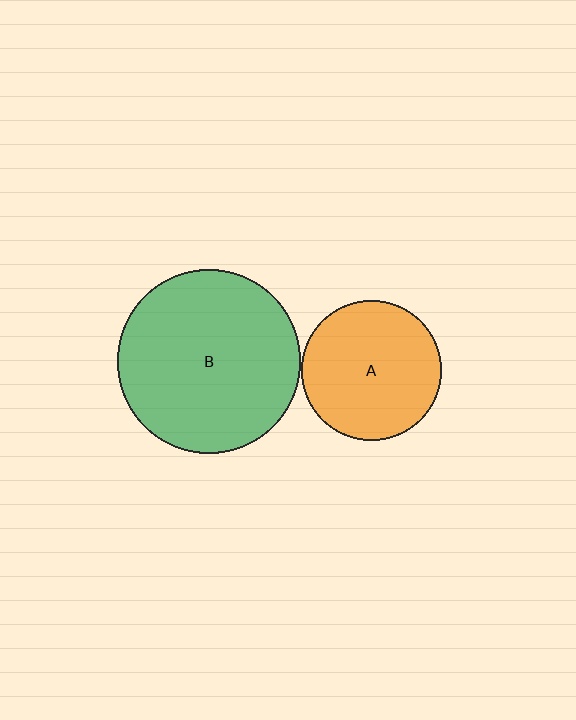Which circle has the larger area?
Circle B (green).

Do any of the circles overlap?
No, none of the circles overlap.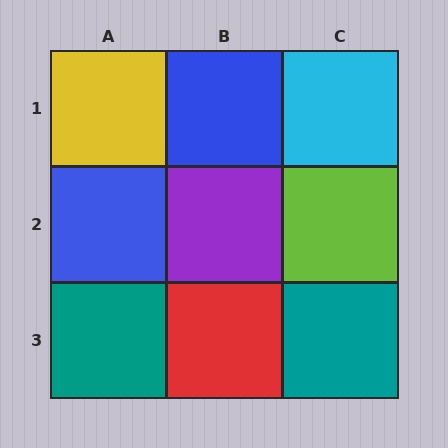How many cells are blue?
2 cells are blue.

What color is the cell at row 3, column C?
Teal.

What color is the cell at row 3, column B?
Red.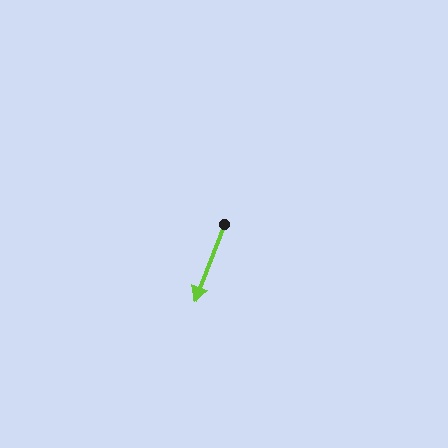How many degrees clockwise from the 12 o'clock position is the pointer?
Approximately 201 degrees.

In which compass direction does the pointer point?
South.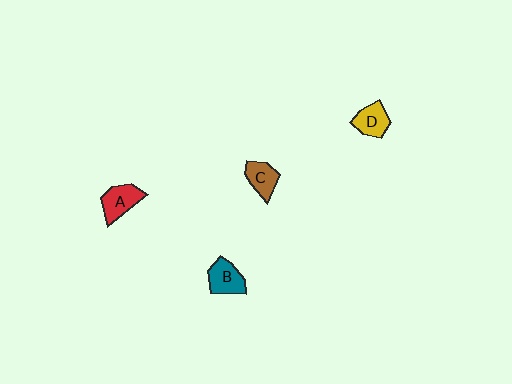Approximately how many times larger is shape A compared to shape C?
Approximately 1.2 times.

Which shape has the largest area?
Shape A (red).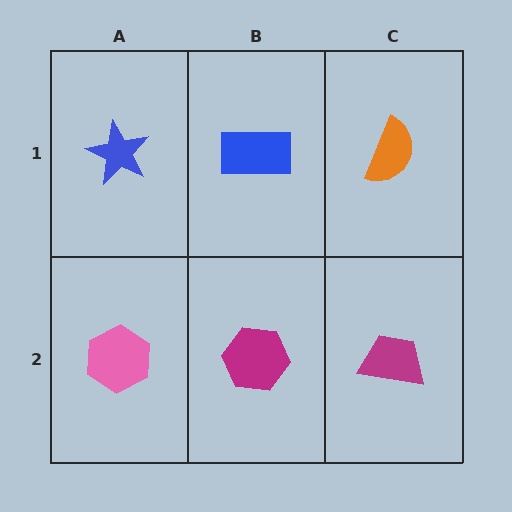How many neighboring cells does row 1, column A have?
2.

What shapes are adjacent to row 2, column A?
A blue star (row 1, column A), a magenta hexagon (row 2, column B).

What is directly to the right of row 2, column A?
A magenta hexagon.